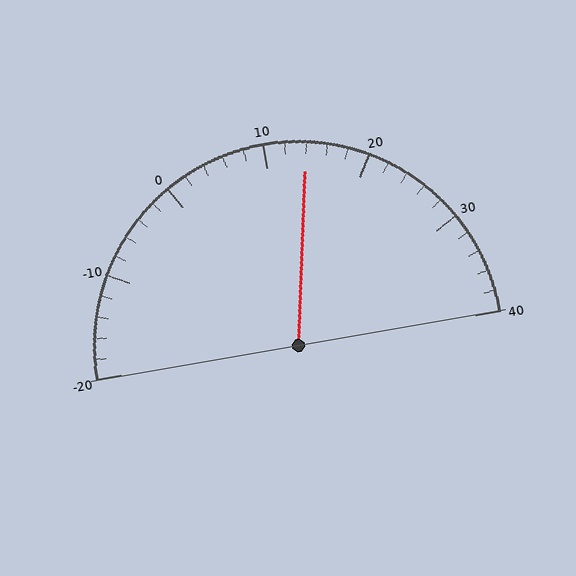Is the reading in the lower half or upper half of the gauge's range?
The reading is in the upper half of the range (-20 to 40).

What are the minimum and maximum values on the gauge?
The gauge ranges from -20 to 40.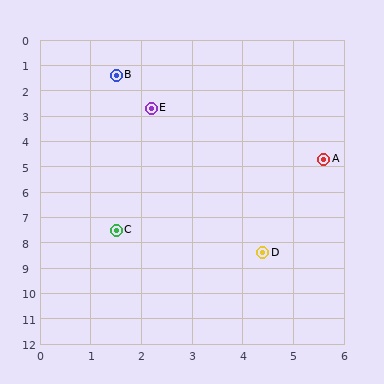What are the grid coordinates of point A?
Point A is at approximately (5.6, 4.7).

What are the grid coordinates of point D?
Point D is at approximately (4.4, 8.4).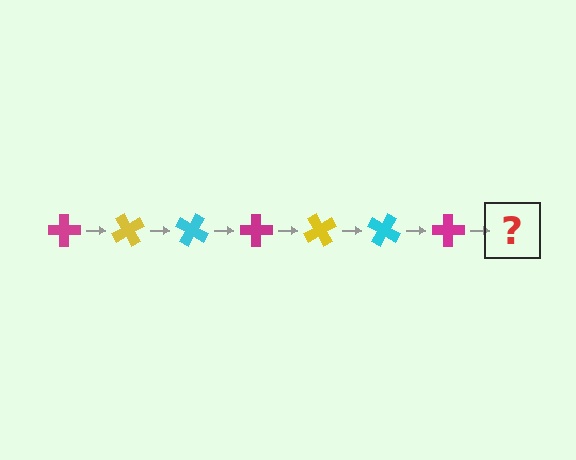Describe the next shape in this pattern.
It should be a yellow cross, rotated 420 degrees from the start.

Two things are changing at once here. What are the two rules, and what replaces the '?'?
The two rules are that it rotates 60 degrees each step and the color cycles through magenta, yellow, and cyan. The '?' should be a yellow cross, rotated 420 degrees from the start.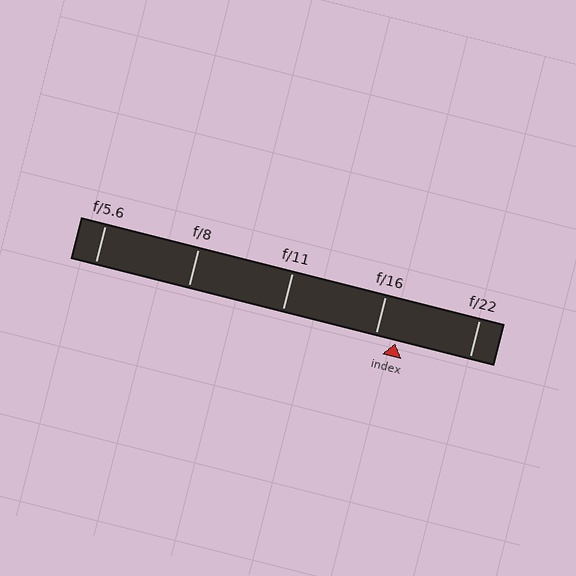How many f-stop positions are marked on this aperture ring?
There are 5 f-stop positions marked.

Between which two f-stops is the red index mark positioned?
The index mark is between f/16 and f/22.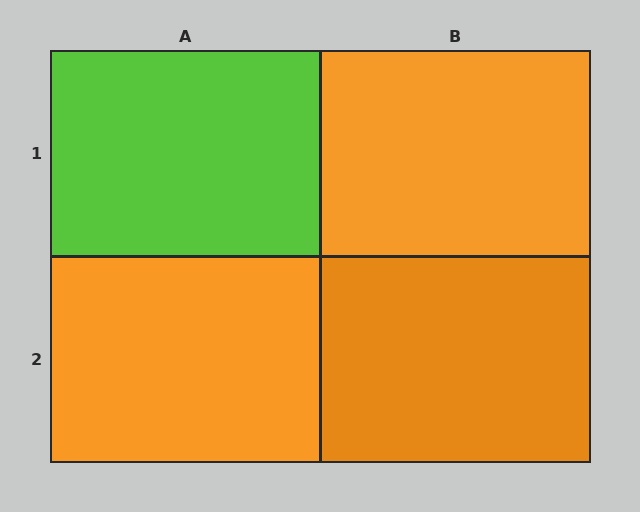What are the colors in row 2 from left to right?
Orange, orange.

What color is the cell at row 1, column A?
Lime.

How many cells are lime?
1 cell is lime.